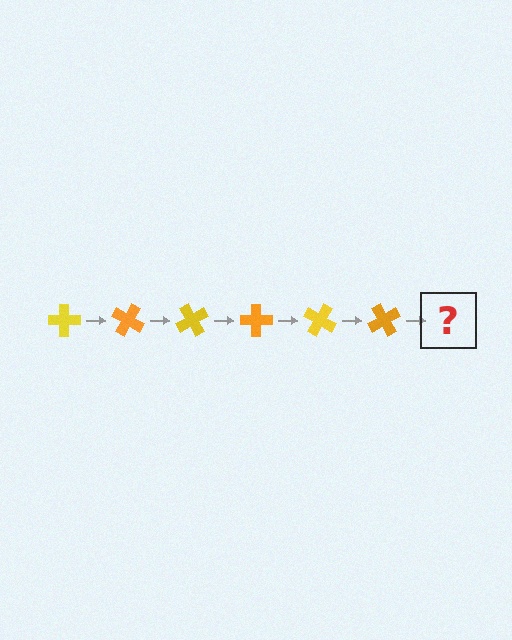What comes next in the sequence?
The next element should be a yellow cross, rotated 180 degrees from the start.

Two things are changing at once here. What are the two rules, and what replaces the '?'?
The two rules are that it rotates 30 degrees each step and the color cycles through yellow and orange. The '?' should be a yellow cross, rotated 180 degrees from the start.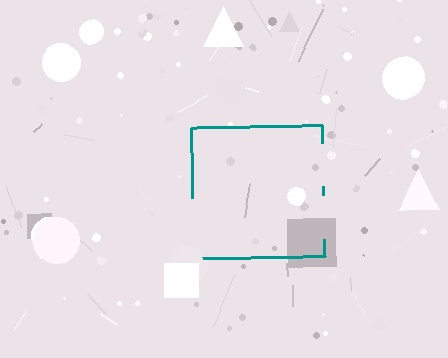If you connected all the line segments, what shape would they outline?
They would outline a square.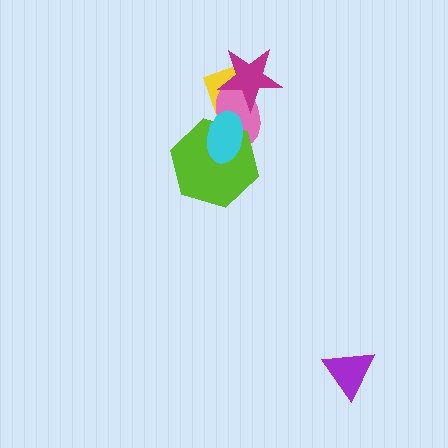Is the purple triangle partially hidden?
No, no other shape covers it.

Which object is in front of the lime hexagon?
The cyan ellipse is in front of the lime hexagon.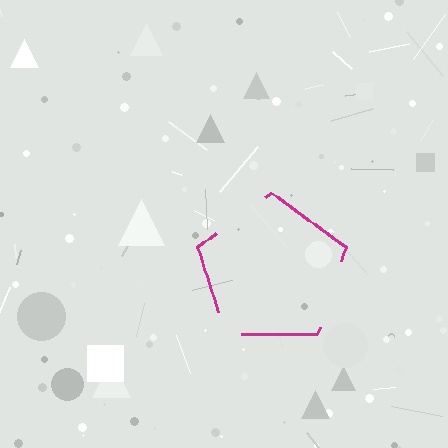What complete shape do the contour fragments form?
The contour fragments form a pentagon.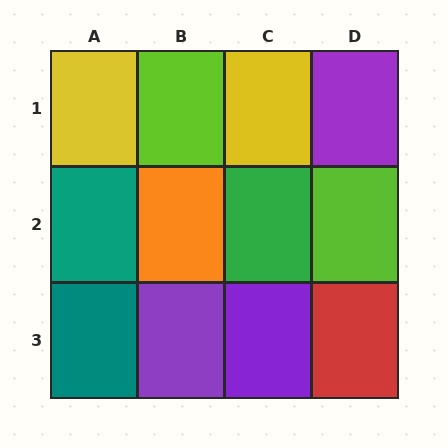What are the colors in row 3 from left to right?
Teal, purple, purple, red.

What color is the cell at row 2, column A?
Teal.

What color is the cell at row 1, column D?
Purple.